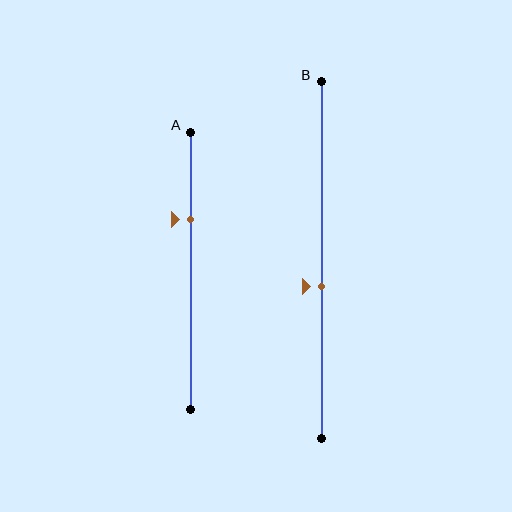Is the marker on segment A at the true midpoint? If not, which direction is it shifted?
No, the marker on segment A is shifted upward by about 19% of the segment length.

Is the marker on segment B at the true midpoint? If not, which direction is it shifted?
No, the marker on segment B is shifted downward by about 7% of the segment length.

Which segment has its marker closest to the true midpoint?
Segment B has its marker closest to the true midpoint.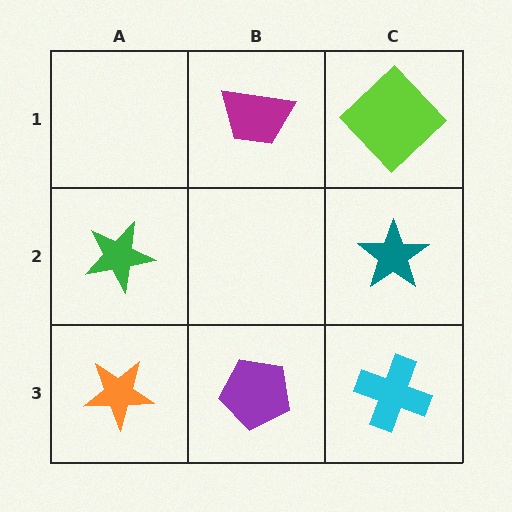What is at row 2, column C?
A teal star.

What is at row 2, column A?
A green star.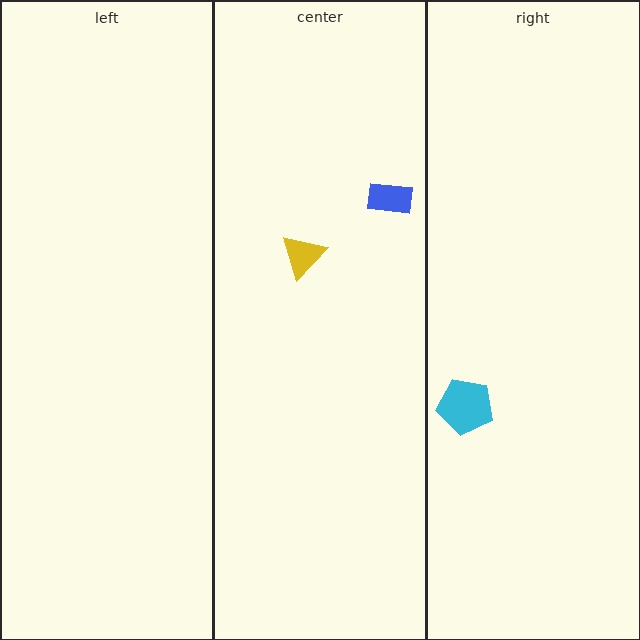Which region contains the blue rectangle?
The center region.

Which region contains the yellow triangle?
The center region.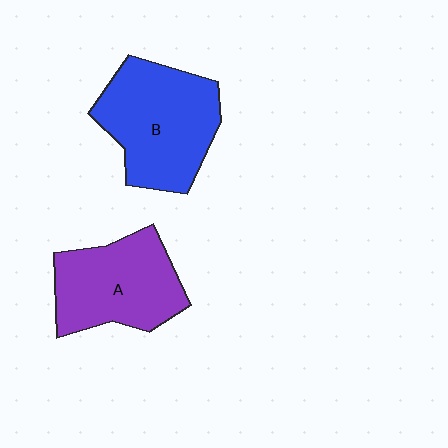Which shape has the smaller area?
Shape A (purple).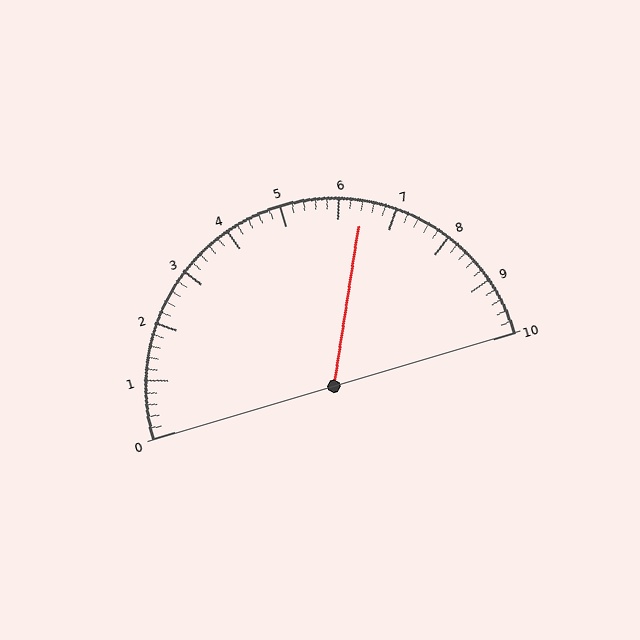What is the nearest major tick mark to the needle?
The nearest major tick mark is 6.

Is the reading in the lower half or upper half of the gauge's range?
The reading is in the upper half of the range (0 to 10).